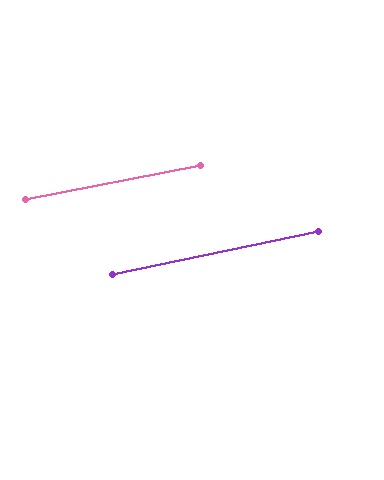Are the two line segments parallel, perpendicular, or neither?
Parallel — their directions differ by only 0.5°.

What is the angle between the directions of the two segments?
Approximately 0 degrees.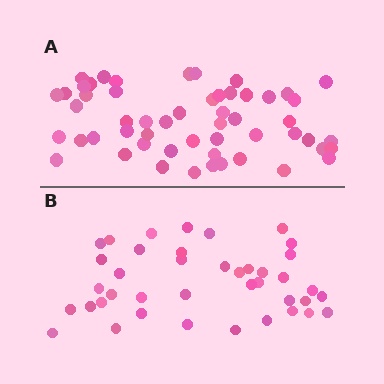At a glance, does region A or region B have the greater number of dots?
Region A (the top region) has more dots.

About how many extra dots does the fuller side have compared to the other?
Region A has approximately 15 more dots than region B.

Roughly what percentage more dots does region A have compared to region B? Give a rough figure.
About 35% more.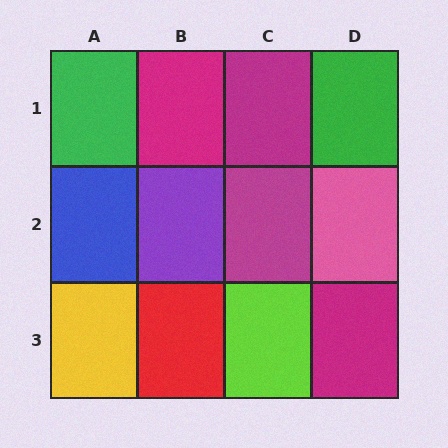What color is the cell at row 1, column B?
Magenta.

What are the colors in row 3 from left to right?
Yellow, red, lime, magenta.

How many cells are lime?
1 cell is lime.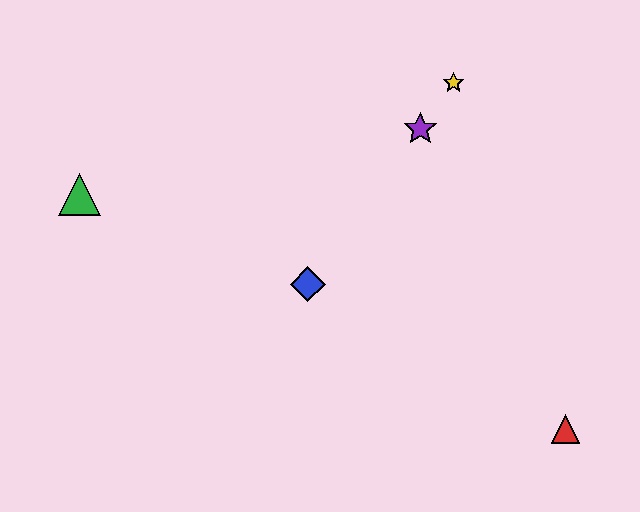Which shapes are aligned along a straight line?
The blue diamond, the yellow star, the purple star are aligned along a straight line.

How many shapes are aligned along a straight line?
3 shapes (the blue diamond, the yellow star, the purple star) are aligned along a straight line.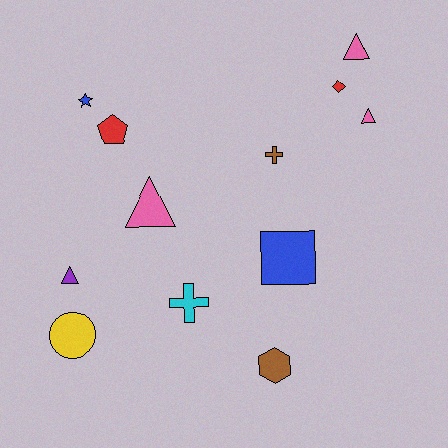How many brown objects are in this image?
There are 2 brown objects.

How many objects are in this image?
There are 12 objects.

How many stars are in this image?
There is 1 star.